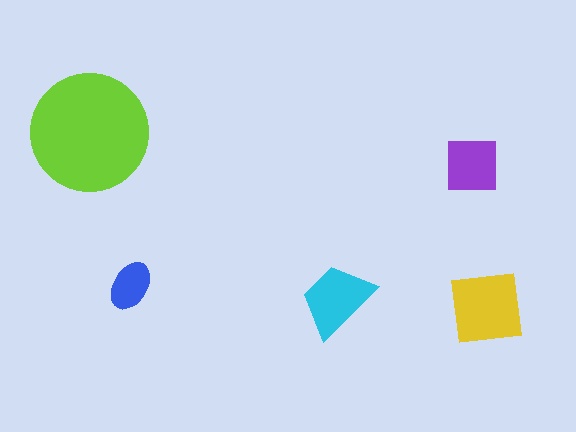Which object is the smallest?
The blue ellipse.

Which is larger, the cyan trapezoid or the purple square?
The cyan trapezoid.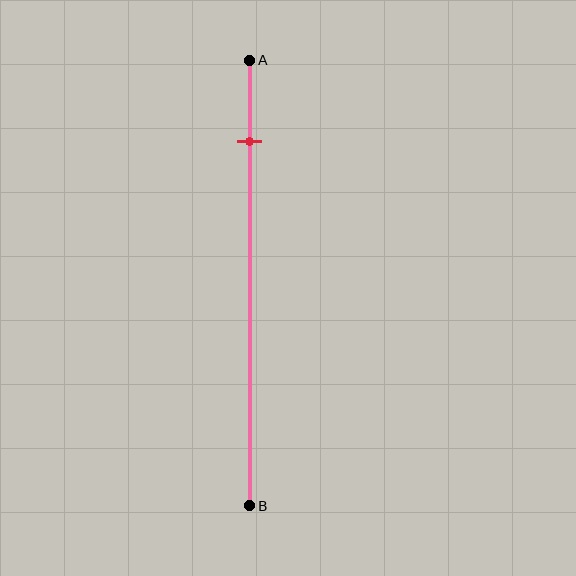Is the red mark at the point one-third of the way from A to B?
No, the mark is at about 20% from A, not at the 33% one-third point.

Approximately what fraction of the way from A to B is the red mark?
The red mark is approximately 20% of the way from A to B.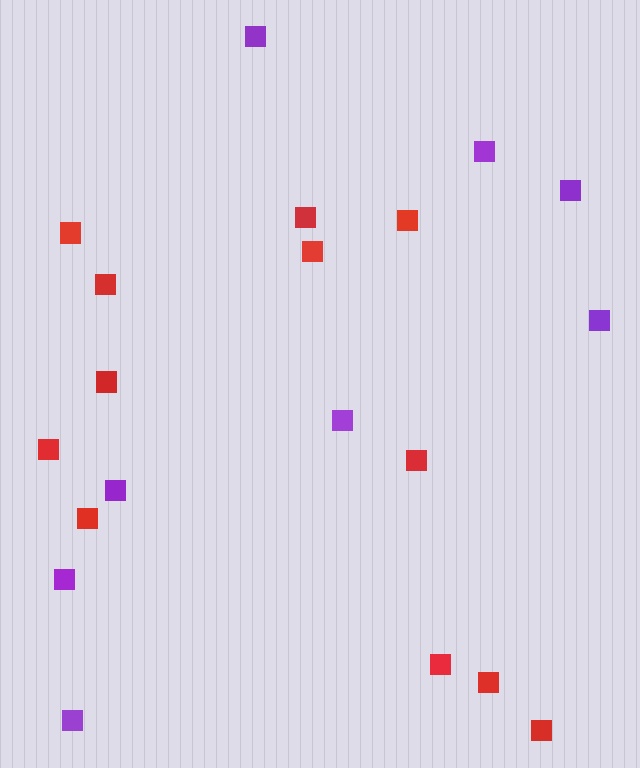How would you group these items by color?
There are 2 groups: one group of red squares (12) and one group of purple squares (8).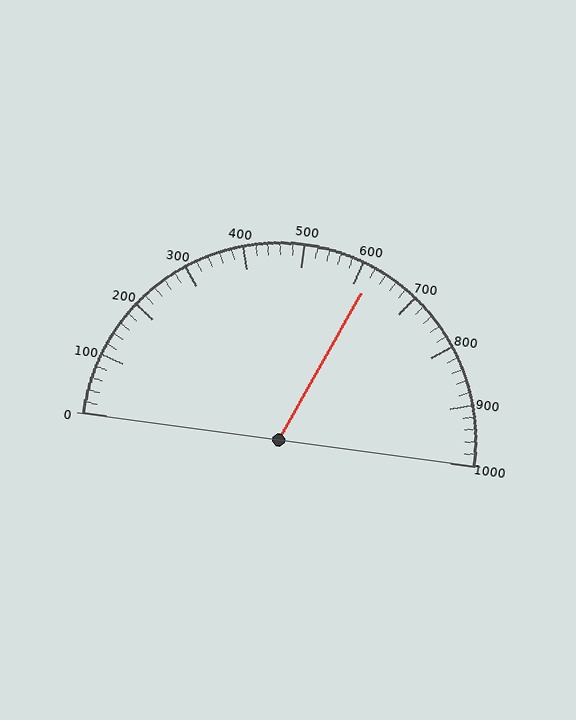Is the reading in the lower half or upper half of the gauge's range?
The reading is in the upper half of the range (0 to 1000).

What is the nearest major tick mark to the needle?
The nearest major tick mark is 600.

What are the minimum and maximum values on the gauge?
The gauge ranges from 0 to 1000.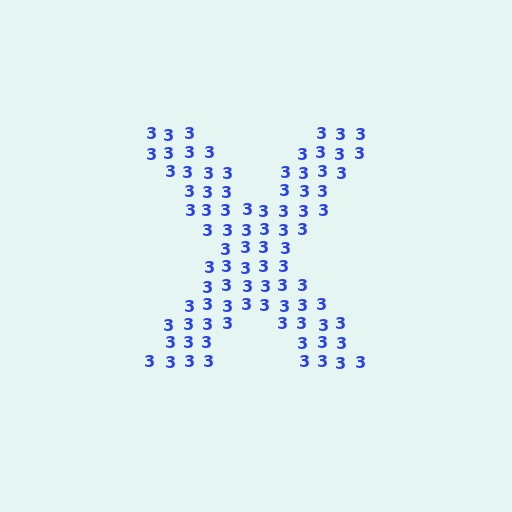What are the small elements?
The small elements are digit 3's.